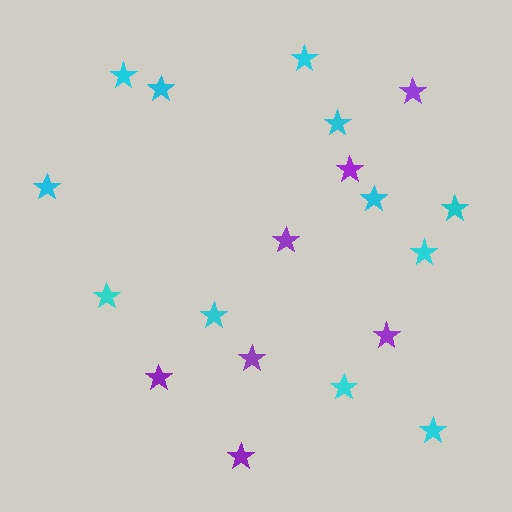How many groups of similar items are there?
There are 2 groups: one group of cyan stars (12) and one group of purple stars (7).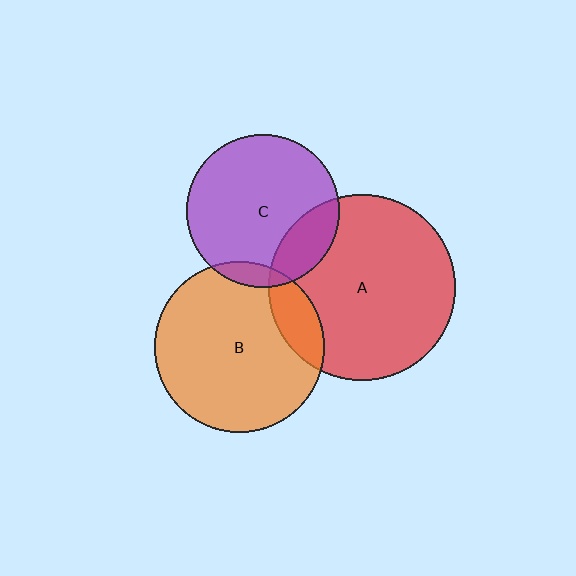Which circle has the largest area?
Circle A (red).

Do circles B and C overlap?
Yes.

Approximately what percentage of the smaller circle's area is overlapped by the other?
Approximately 5%.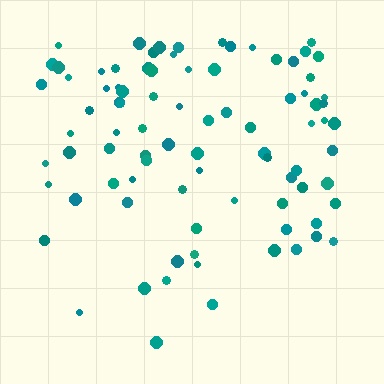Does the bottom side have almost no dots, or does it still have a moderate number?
Still a moderate number, just noticeably fewer than the top.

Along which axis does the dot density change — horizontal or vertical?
Vertical.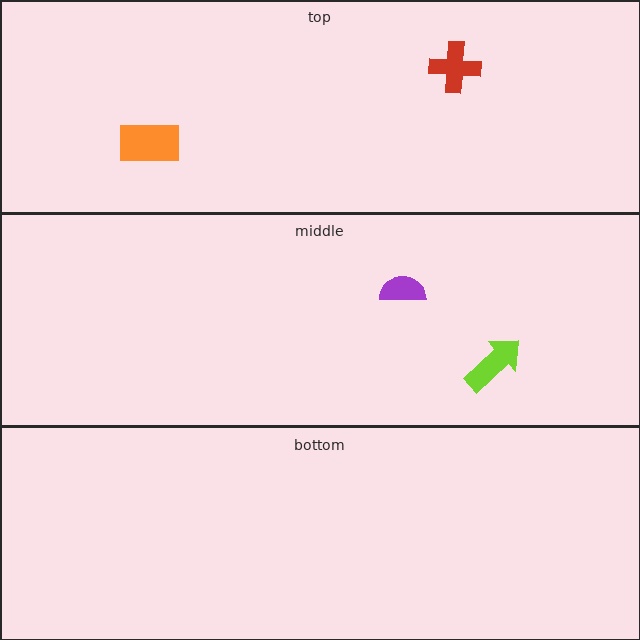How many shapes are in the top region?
2.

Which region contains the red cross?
The top region.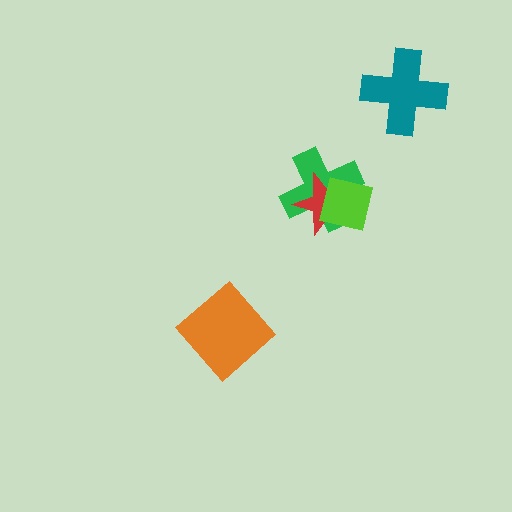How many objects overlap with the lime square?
2 objects overlap with the lime square.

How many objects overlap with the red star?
2 objects overlap with the red star.